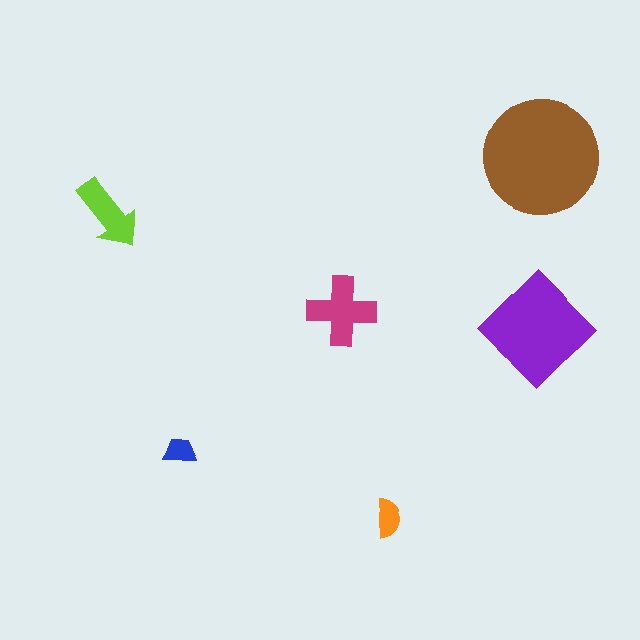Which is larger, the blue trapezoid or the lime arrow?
The lime arrow.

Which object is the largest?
The brown circle.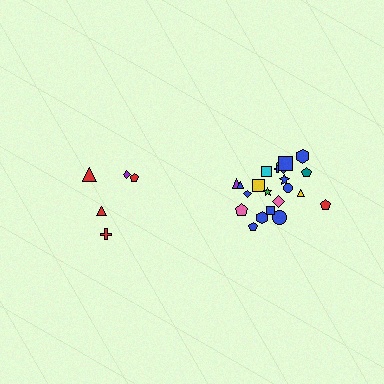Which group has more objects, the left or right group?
The right group.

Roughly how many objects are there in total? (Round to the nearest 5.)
Roughly 25 objects in total.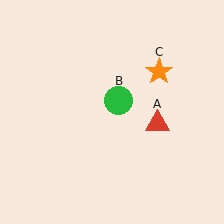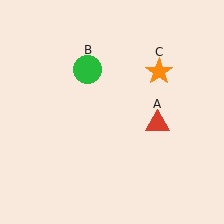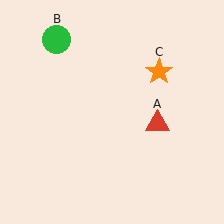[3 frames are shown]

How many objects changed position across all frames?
1 object changed position: green circle (object B).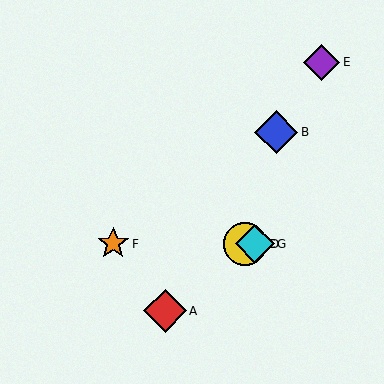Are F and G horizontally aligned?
Yes, both are at y≈244.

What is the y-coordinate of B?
Object B is at y≈132.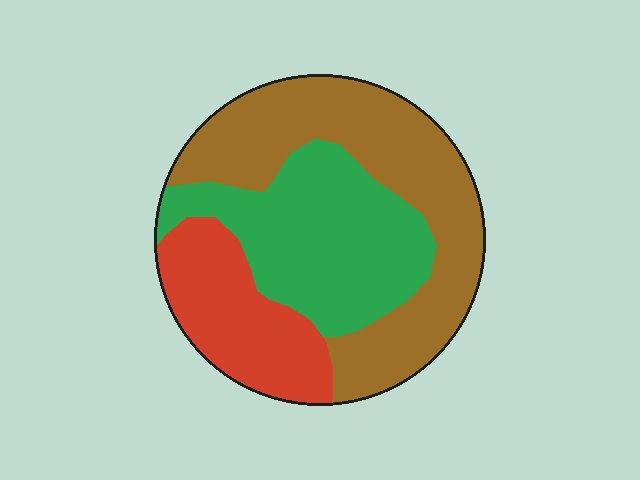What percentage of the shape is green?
Green covers roughly 35% of the shape.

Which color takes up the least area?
Red, at roughly 20%.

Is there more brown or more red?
Brown.